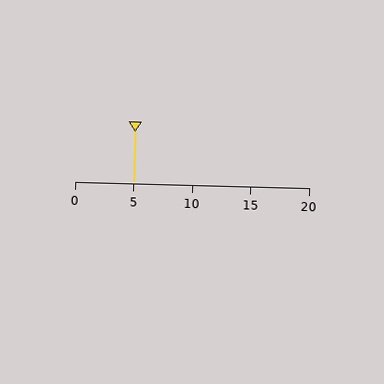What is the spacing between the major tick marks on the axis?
The major ticks are spaced 5 apart.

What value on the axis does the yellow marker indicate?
The marker indicates approximately 5.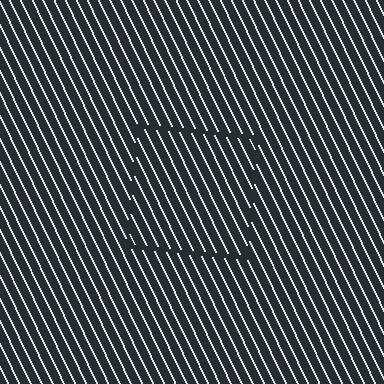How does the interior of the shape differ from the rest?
The interior of the shape contains the same grating, shifted by half a period — the contour is defined by the phase discontinuity where line-ends from the inner and outer gratings abut.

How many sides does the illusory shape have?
4 sides — the line-ends trace a square.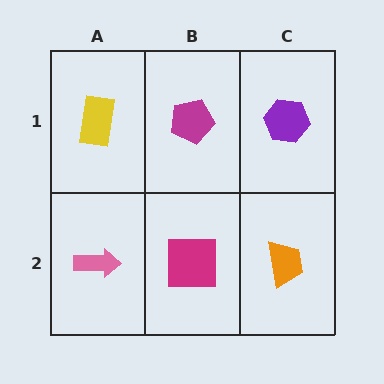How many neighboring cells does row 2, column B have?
3.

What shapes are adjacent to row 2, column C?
A purple hexagon (row 1, column C), a magenta square (row 2, column B).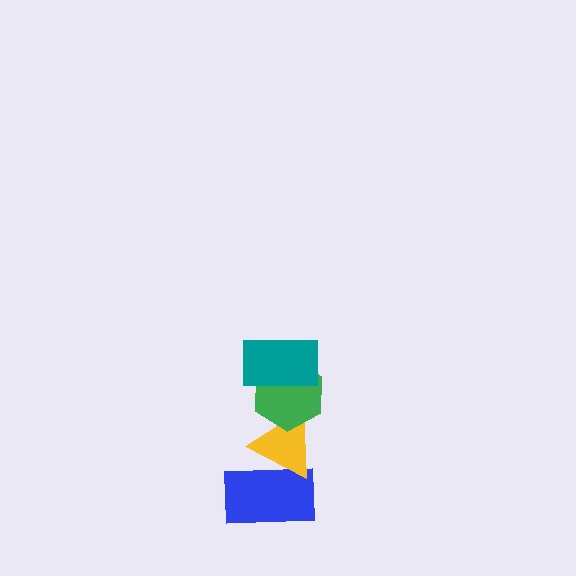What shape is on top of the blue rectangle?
The yellow triangle is on top of the blue rectangle.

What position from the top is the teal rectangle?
The teal rectangle is 1st from the top.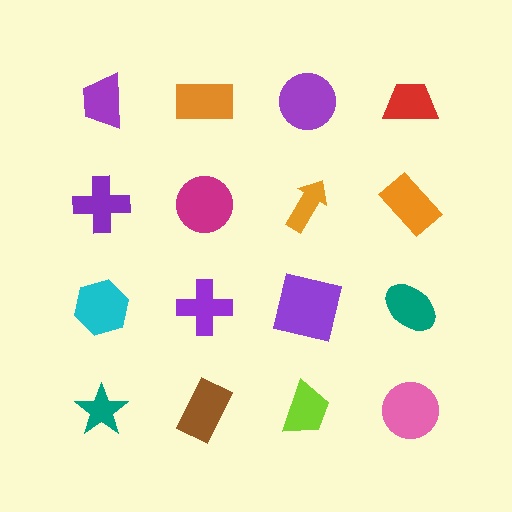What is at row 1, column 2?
An orange rectangle.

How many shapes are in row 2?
4 shapes.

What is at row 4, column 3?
A lime trapezoid.